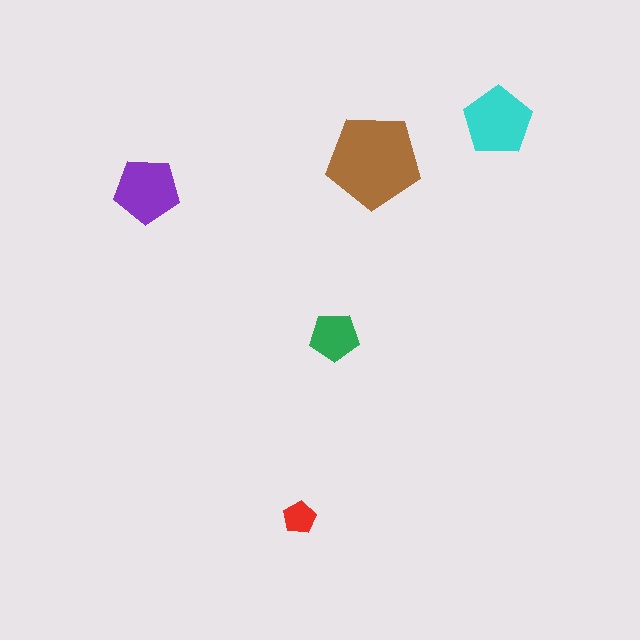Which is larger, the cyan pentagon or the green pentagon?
The cyan one.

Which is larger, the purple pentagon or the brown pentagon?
The brown one.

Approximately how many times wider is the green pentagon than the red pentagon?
About 1.5 times wider.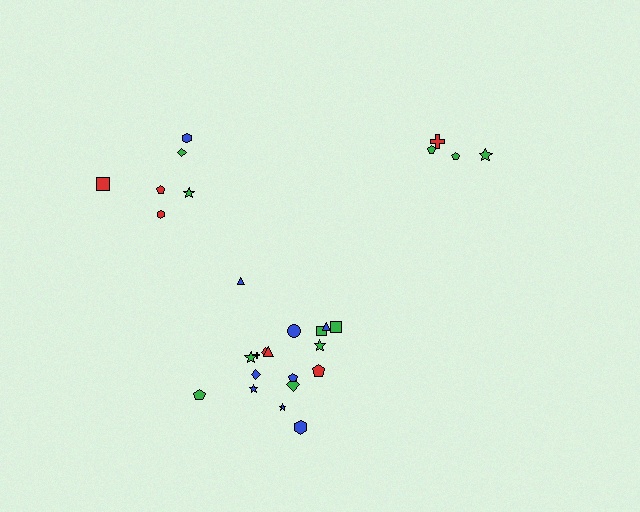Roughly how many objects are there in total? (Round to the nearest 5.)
Roughly 30 objects in total.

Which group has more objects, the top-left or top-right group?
The top-left group.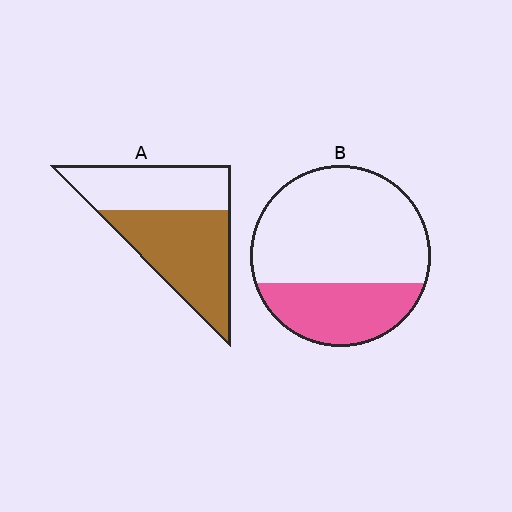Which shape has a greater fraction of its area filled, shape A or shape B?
Shape A.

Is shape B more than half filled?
No.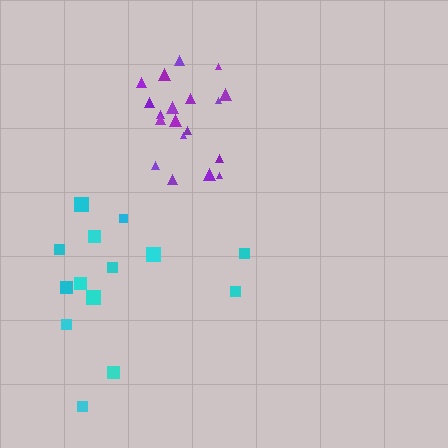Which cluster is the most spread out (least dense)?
Cyan.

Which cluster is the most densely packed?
Purple.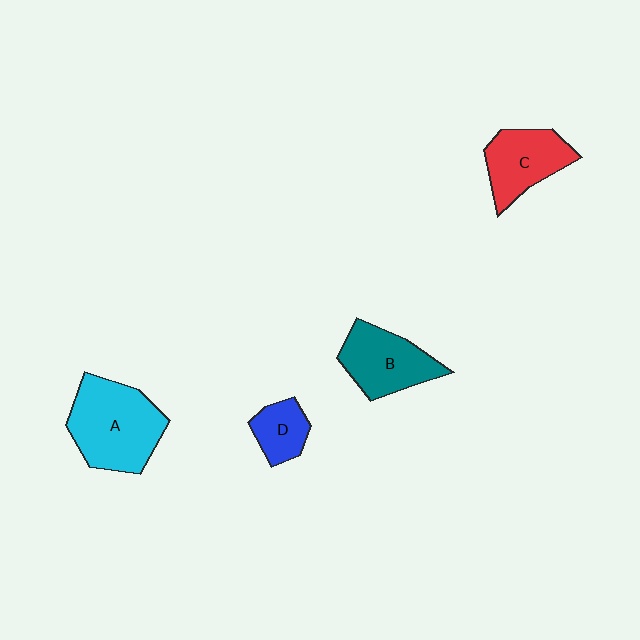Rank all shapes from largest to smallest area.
From largest to smallest: A (cyan), B (teal), C (red), D (blue).